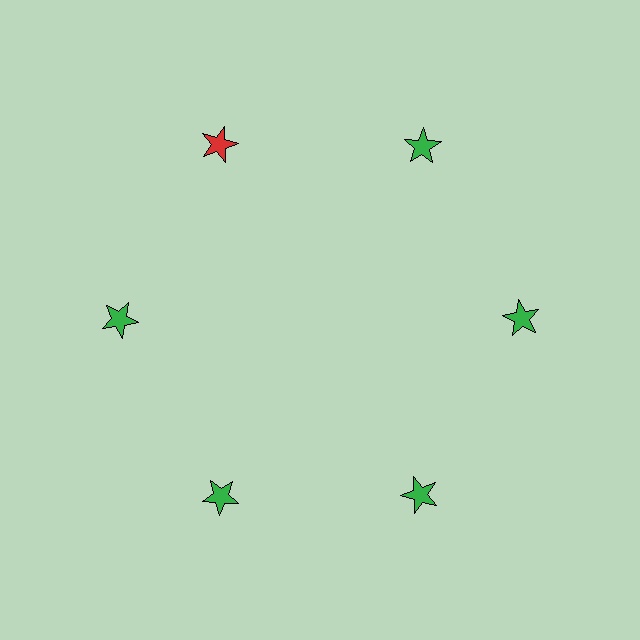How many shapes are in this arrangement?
There are 6 shapes arranged in a ring pattern.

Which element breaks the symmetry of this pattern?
The red star at roughly the 11 o'clock position breaks the symmetry. All other shapes are green stars.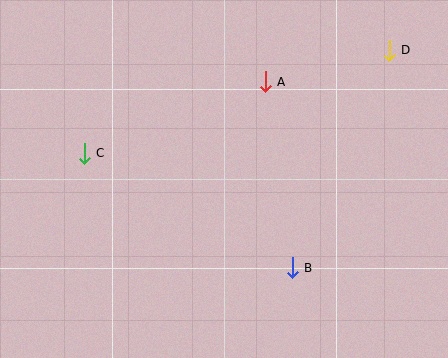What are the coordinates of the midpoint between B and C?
The midpoint between B and C is at (188, 211).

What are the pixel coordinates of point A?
Point A is at (265, 82).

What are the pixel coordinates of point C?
Point C is at (84, 153).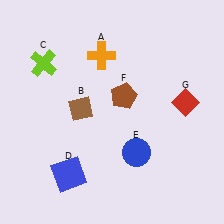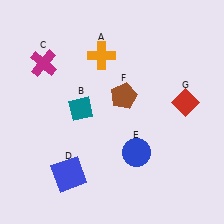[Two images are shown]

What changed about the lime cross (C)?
In Image 1, C is lime. In Image 2, it changed to magenta.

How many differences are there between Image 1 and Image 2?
There are 2 differences between the two images.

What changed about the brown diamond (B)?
In Image 1, B is brown. In Image 2, it changed to teal.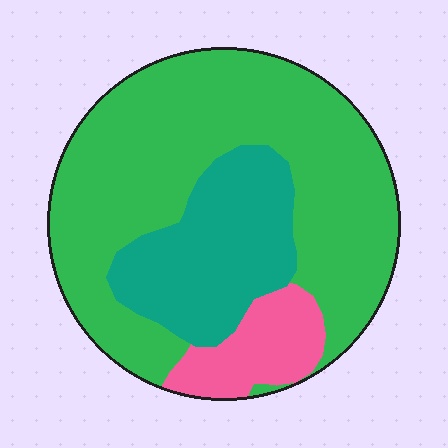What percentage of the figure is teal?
Teal takes up between a sixth and a third of the figure.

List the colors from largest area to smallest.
From largest to smallest: green, teal, pink.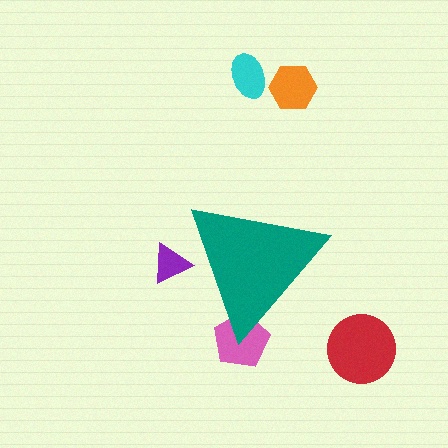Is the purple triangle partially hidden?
Yes, the purple triangle is partially hidden behind the teal triangle.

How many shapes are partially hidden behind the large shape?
2 shapes are partially hidden.